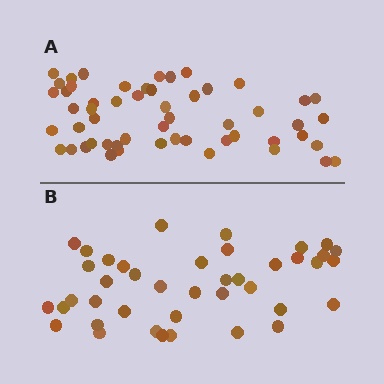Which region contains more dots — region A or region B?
Region A (the top region) has more dots.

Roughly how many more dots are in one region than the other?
Region A has approximately 15 more dots than region B.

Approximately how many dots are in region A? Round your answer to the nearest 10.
About 50 dots. (The exact count is 54, which rounds to 50.)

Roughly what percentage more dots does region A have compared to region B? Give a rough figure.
About 30% more.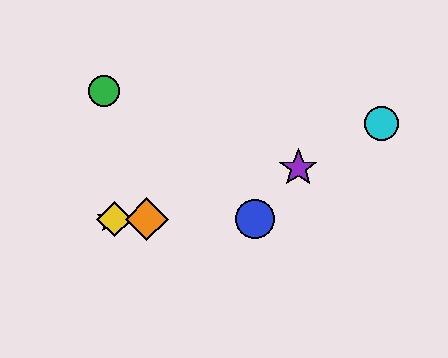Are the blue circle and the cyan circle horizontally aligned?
No, the blue circle is at y≈219 and the cyan circle is at y≈124.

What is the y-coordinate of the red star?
The red star is at y≈219.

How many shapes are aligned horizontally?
4 shapes (the red star, the blue circle, the yellow diamond, the orange diamond) are aligned horizontally.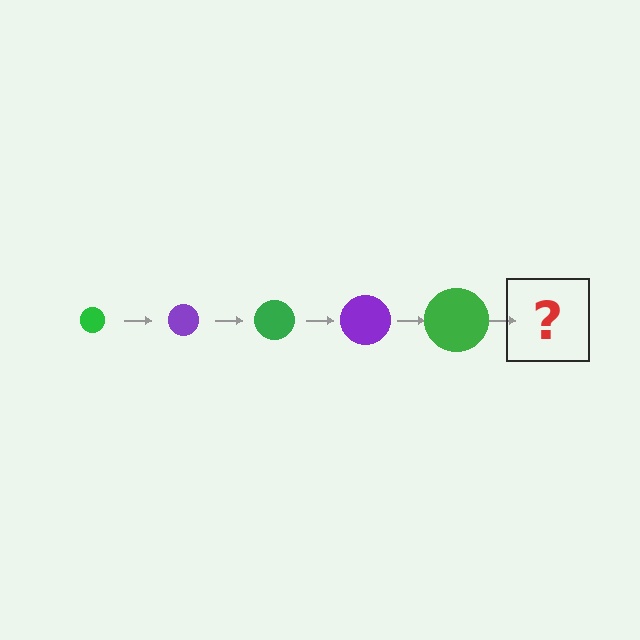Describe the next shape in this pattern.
It should be a purple circle, larger than the previous one.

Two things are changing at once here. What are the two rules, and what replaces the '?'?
The two rules are that the circle grows larger each step and the color cycles through green and purple. The '?' should be a purple circle, larger than the previous one.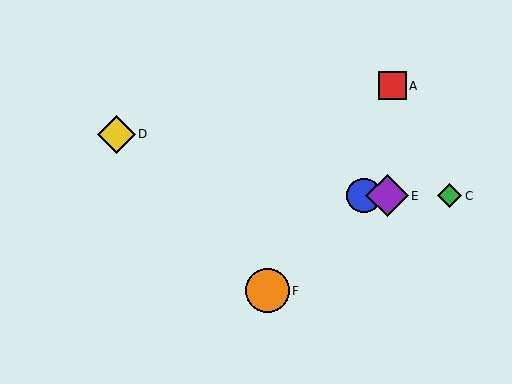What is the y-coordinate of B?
Object B is at y≈196.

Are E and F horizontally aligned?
No, E is at y≈196 and F is at y≈291.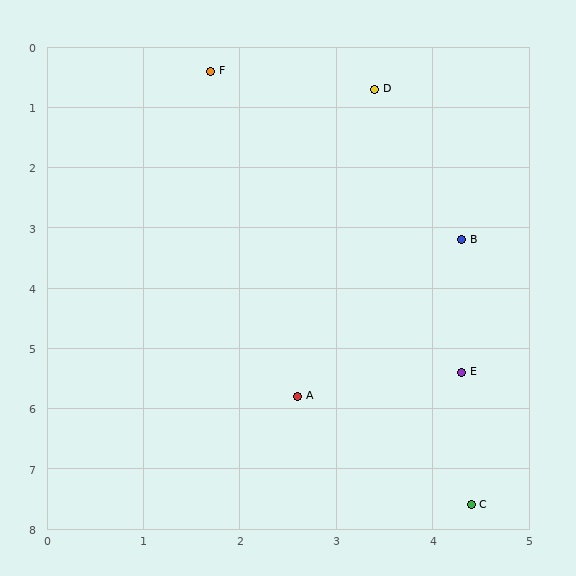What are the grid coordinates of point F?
Point F is at approximately (1.7, 0.4).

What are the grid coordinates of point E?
Point E is at approximately (4.3, 5.4).